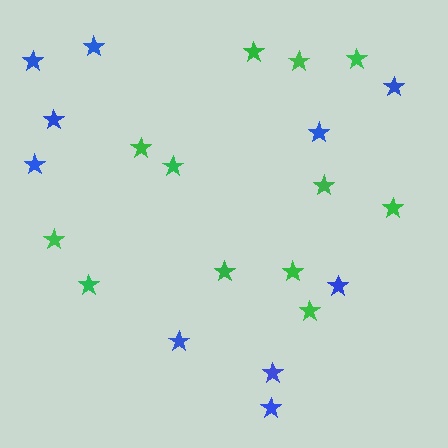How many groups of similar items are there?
There are 2 groups: one group of green stars (12) and one group of blue stars (10).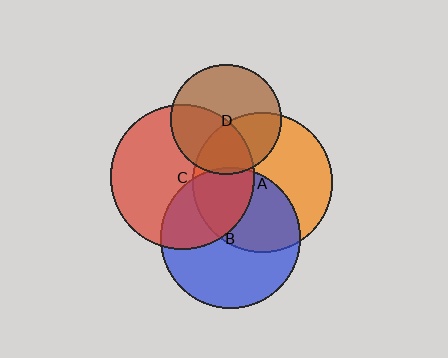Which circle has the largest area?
Circle C (red).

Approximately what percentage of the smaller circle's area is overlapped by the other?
Approximately 40%.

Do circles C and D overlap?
Yes.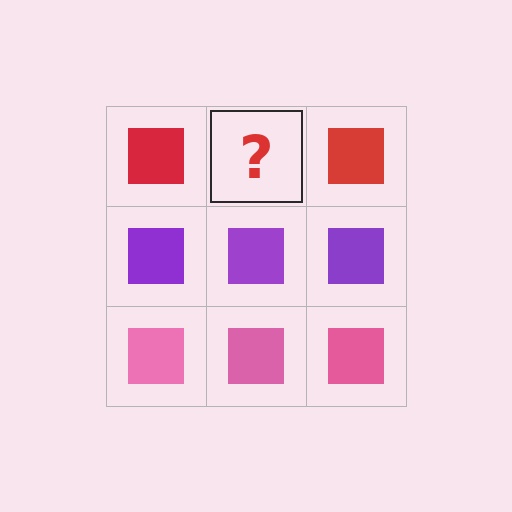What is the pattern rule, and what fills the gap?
The rule is that each row has a consistent color. The gap should be filled with a red square.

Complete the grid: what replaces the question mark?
The question mark should be replaced with a red square.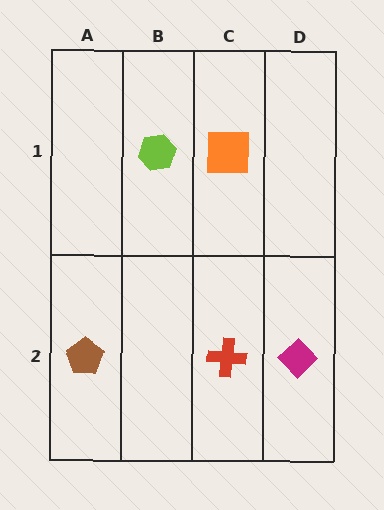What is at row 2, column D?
A magenta diamond.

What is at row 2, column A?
A brown pentagon.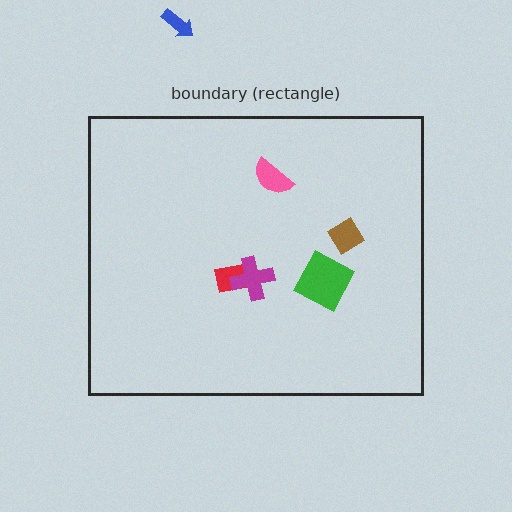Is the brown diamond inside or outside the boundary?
Inside.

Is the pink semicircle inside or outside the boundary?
Inside.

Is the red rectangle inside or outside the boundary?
Inside.